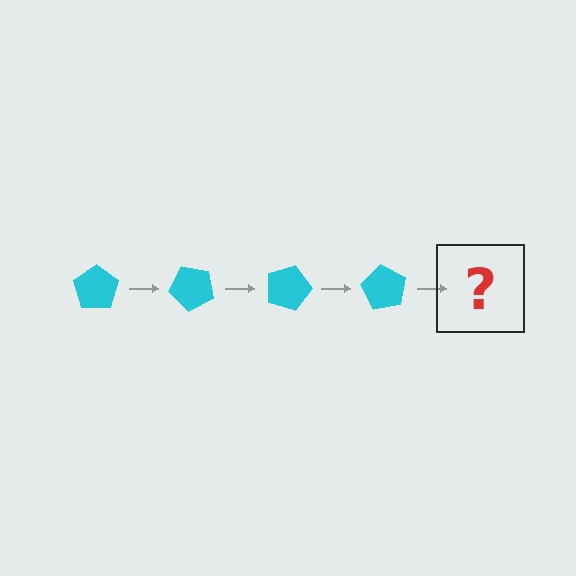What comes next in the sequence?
The next element should be a cyan pentagon rotated 180 degrees.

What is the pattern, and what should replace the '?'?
The pattern is that the pentagon rotates 45 degrees each step. The '?' should be a cyan pentagon rotated 180 degrees.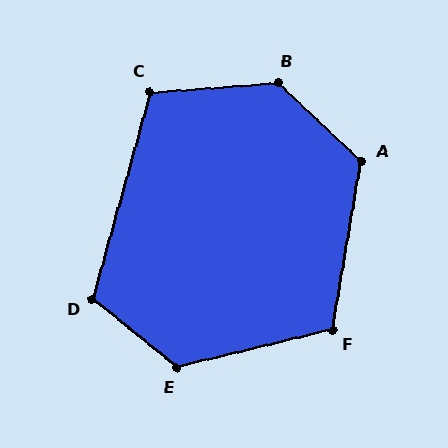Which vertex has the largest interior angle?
B, at approximately 133 degrees.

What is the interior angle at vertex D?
Approximately 114 degrees (obtuse).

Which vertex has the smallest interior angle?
C, at approximately 110 degrees.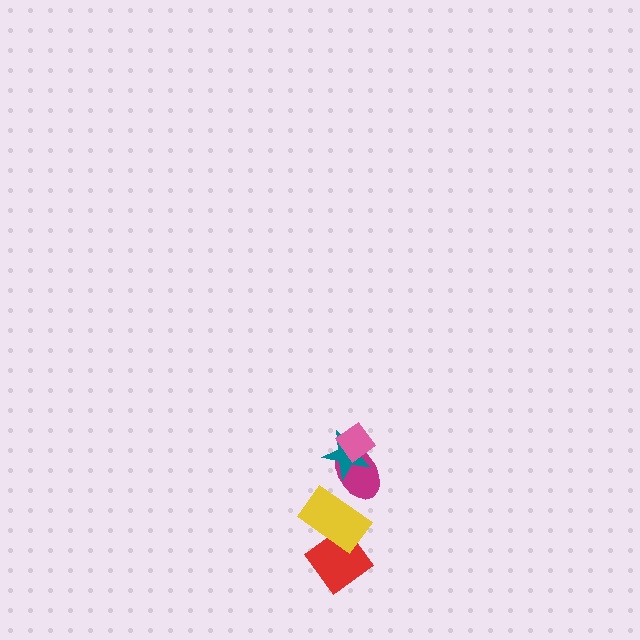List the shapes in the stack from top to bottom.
From top to bottom: the pink diamond, the teal star, the magenta ellipse, the yellow rectangle, the red diamond.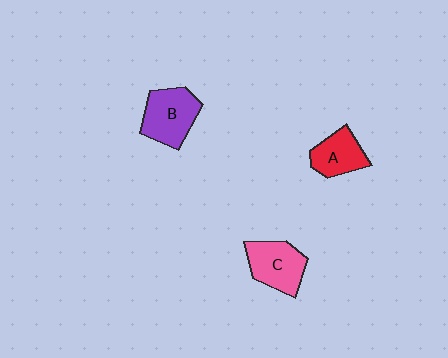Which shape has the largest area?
Shape B (purple).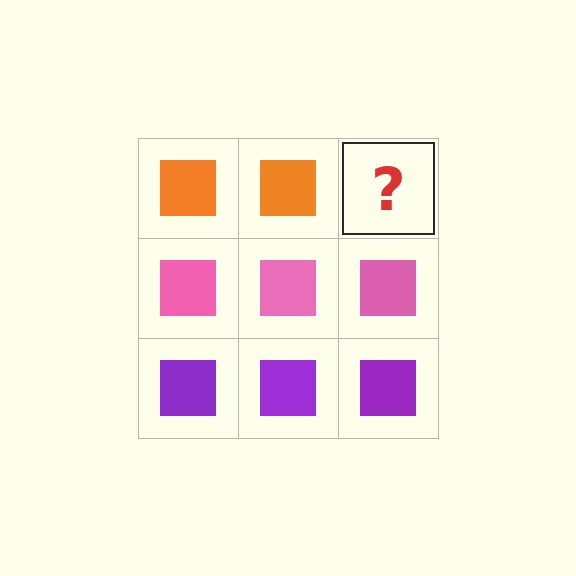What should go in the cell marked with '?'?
The missing cell should contain an orange square.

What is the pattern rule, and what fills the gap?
The rule is that each row has a consistent color. The gap should be filled with an orange square.